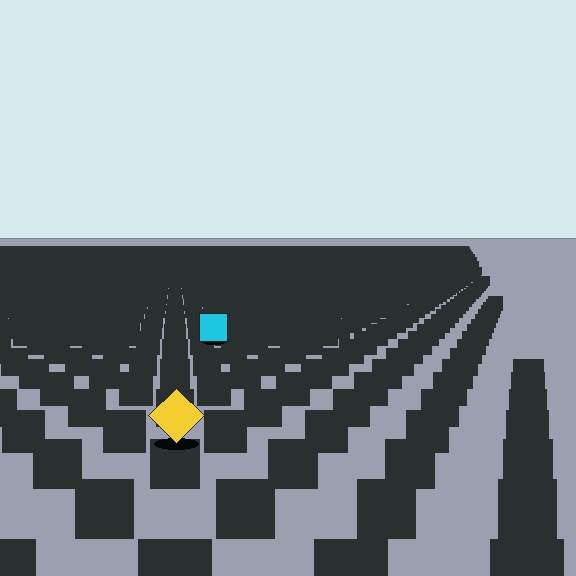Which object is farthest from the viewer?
The cyan square is farthest from the viewer. It appears smaller and the ground texture around it is denser.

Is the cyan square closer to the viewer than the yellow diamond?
No. The yellow diamond is closer — you can tell from the texture gradient: the ground texture is coarser near it.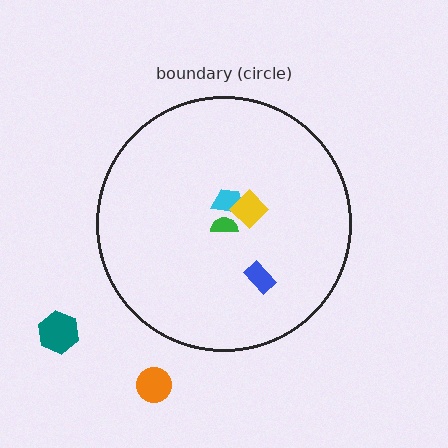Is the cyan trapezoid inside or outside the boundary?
Inside.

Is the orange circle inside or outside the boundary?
Outside.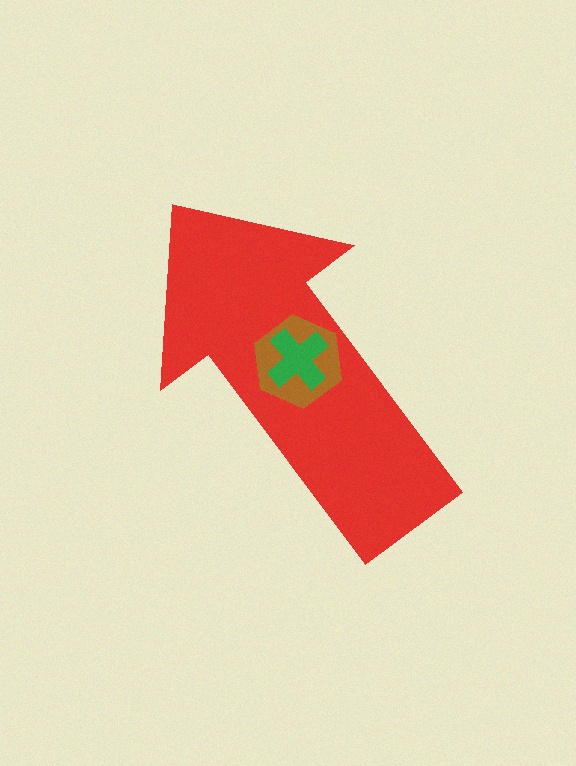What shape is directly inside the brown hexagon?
The green cross.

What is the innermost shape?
The green cross.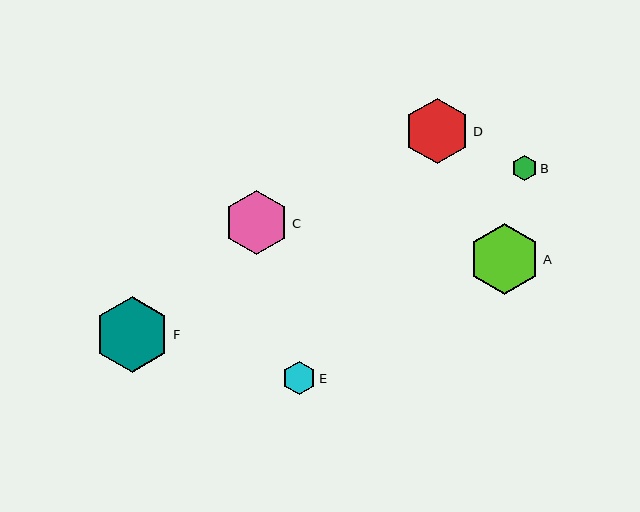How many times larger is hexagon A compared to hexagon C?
Hexagon A is approximately 1.1 times the size of hexagon C.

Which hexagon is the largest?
Hexagon F is the largest with a size of approximately 75 pixels.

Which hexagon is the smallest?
Hexagon B is the smallest with a size of approximately 26 pixels.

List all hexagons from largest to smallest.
From largest to smallest: F, A, D, C, E, B.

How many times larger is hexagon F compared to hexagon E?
Hexagon F is approximately 2.3 times the size of hexagon E.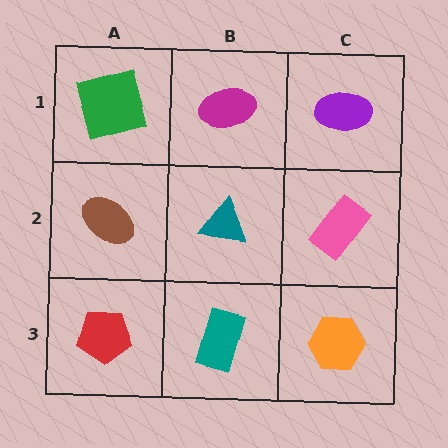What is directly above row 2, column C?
A purple ellipse.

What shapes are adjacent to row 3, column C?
A pink rectangle (row 2, column C), a teal rectangle (row 3, column B).